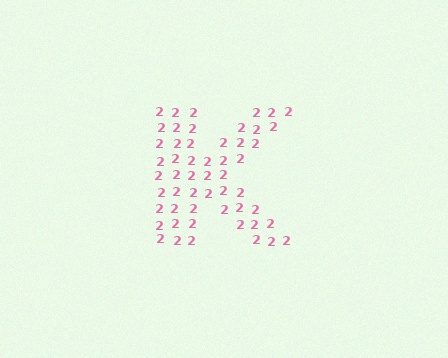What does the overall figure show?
The overall figure shows the letter K.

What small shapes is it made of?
It is made of small digit 2's.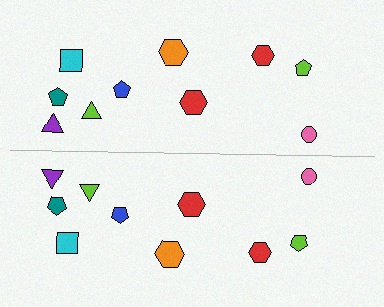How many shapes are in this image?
There are 20 shapes in this image.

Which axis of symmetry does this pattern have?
The pattern has a horizontal axis of symmetry running through the center of the image.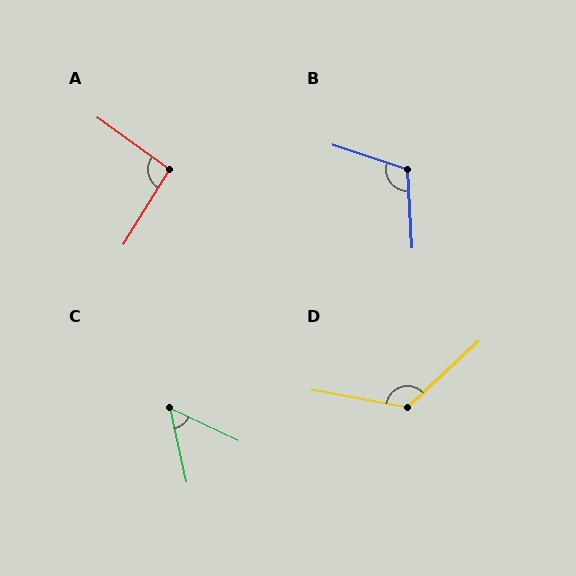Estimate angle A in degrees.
Approximately 94 degrees.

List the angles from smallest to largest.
C (52°), A (94°), B (111°), D (127°).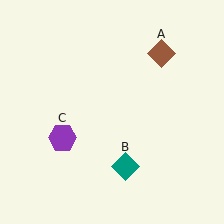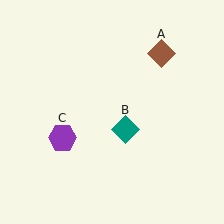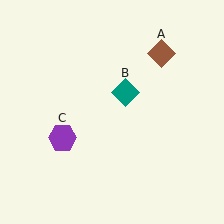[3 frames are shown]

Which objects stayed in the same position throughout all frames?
Brown diamond (object A) and purple hexagon (object C) remained stationary.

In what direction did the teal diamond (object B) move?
The teal diamond (object B) moved up.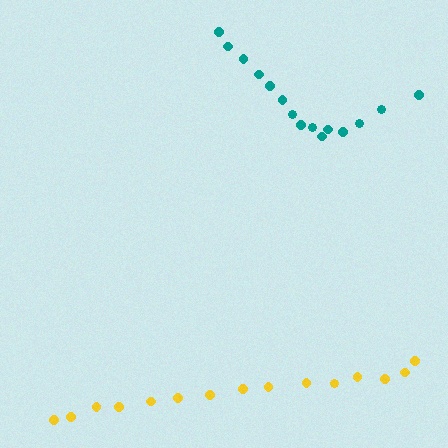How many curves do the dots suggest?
There are 2 distinct paths.